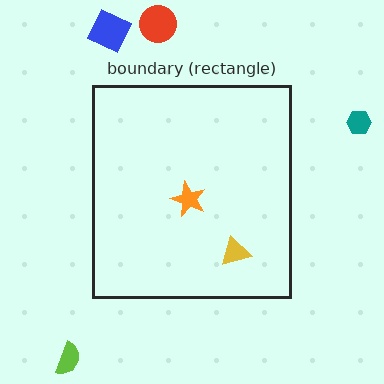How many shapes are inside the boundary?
2 inside, 4 outside.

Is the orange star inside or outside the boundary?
Inside.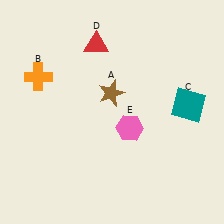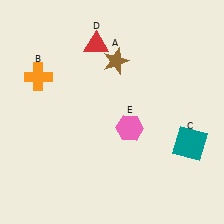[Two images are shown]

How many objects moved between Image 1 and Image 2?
2 objects moved between the two images.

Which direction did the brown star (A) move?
The brown star (A) moved up.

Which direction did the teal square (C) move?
The teal square (C) moved down.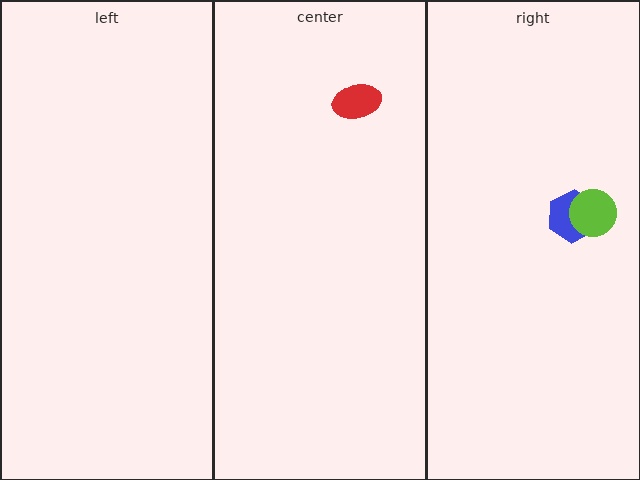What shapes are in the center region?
The red ellipse.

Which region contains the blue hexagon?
The right region.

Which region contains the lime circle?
The right region.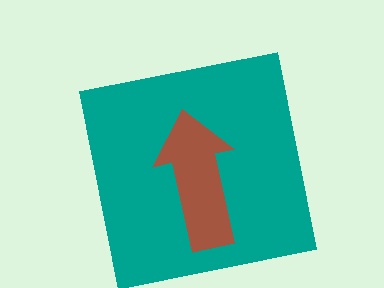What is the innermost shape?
The brown arrow.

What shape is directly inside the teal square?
The brown arrow.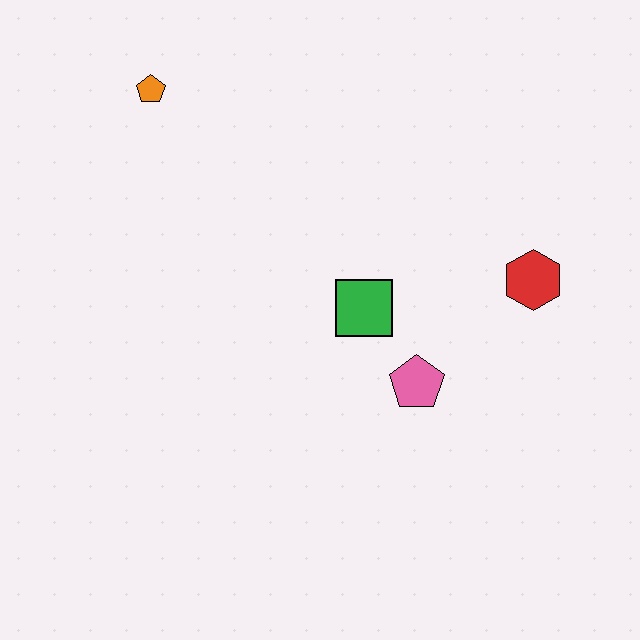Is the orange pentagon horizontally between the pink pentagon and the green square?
No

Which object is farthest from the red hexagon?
The orange pentagon is farthest from the red hexagon.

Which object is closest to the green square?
The pink pentagon is closest to the green square.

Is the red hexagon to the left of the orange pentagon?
No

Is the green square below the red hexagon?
Yes